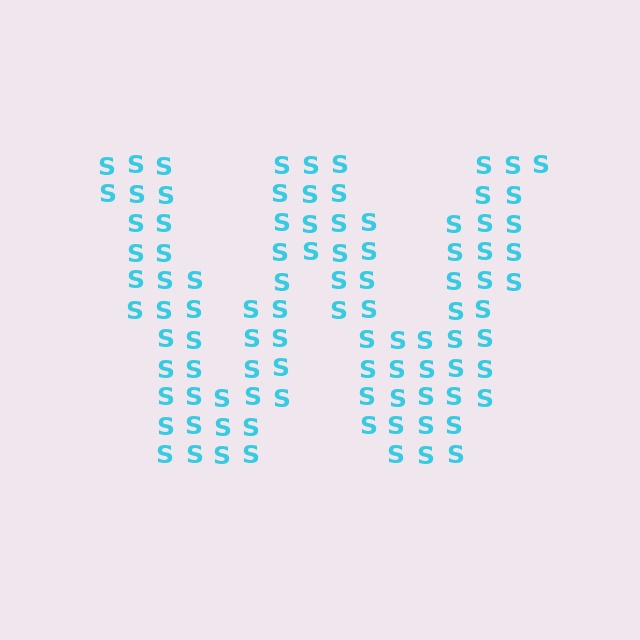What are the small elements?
The small elements are letter S's.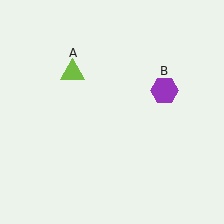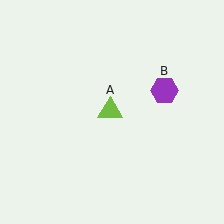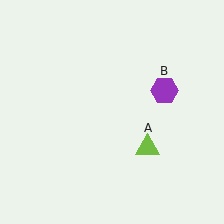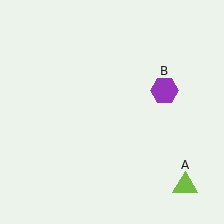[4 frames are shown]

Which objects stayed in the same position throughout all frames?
Purple hexagon (object B) remained stationary.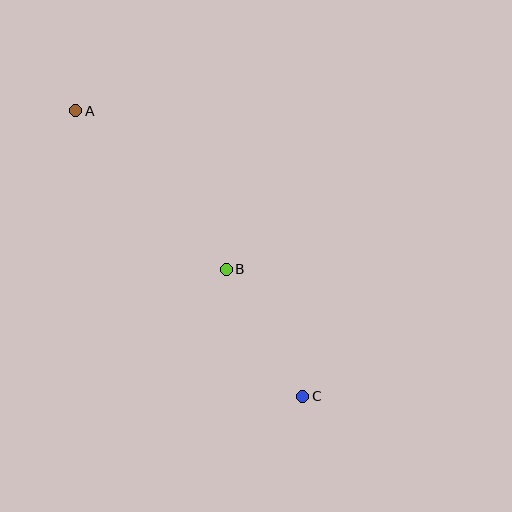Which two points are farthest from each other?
Points A and C are farthest from each other.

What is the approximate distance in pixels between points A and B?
The distance between A and B is approximately 219 pixels.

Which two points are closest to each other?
Points B and C are closest to each other.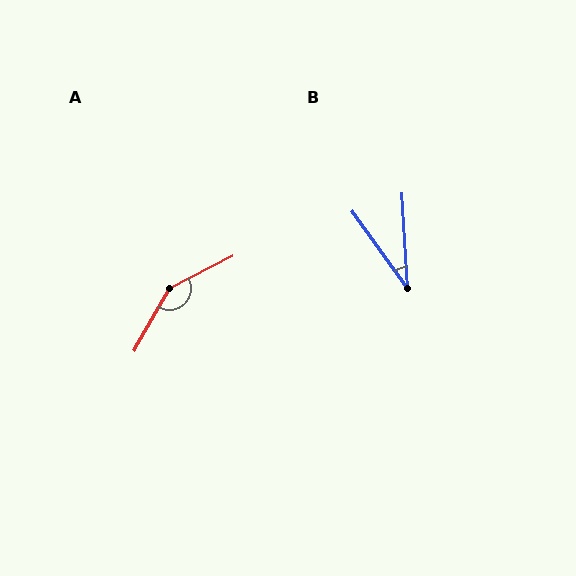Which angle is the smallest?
B, at approximately 33 degrees.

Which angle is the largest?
A, at approximately 147 degrees.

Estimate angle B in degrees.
Approximately 33 degrees.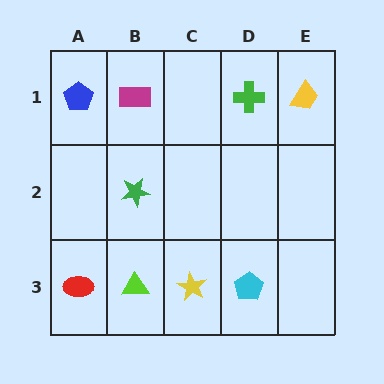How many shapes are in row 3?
4 shapes.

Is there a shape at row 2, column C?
No, that cell is empty.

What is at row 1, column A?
A blue pentagon.